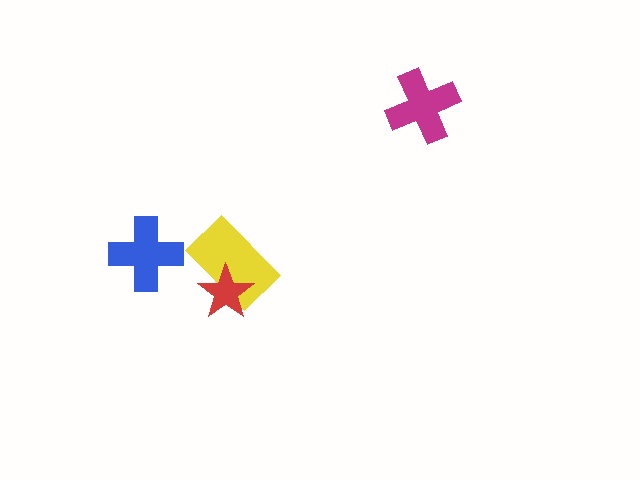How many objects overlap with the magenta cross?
0 objects overlap with the magenta cross.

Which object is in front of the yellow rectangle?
The red star is in front of the yellow rectangle.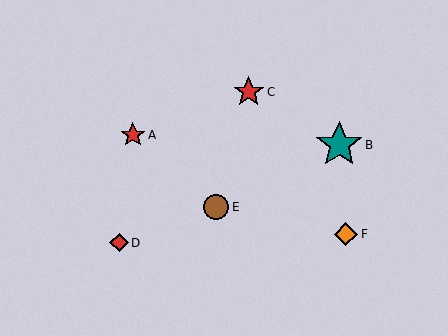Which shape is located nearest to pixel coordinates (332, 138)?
The teal star (labeled B) at (339, 145) is nearest to that location.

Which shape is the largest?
The teal star (labeled B) is the largest.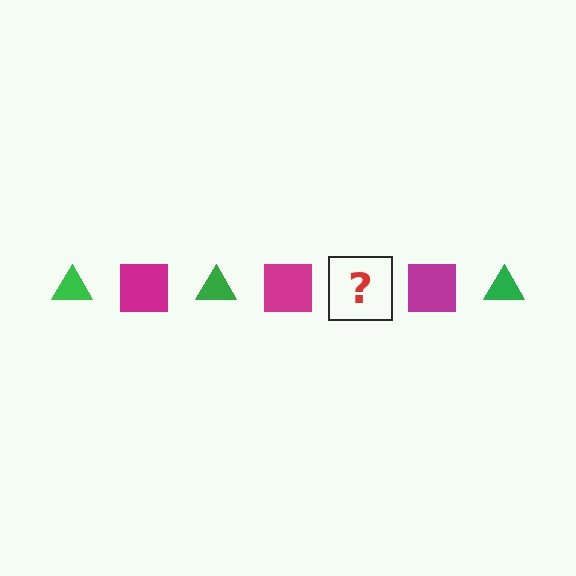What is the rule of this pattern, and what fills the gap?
The rule is that the pattern alternates between green triangle and magenta square. The gap should be filled with a green triangle.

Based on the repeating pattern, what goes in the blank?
The blank should be a green triangle.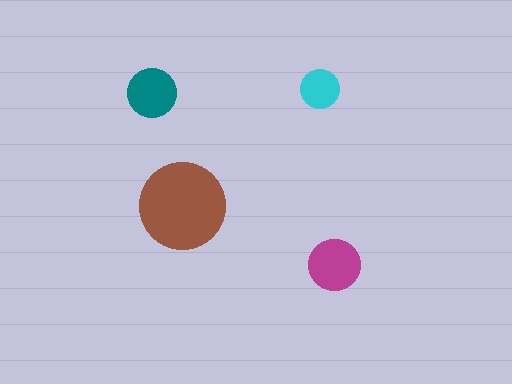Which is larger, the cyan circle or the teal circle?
The teal one.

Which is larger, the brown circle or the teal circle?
The brown one.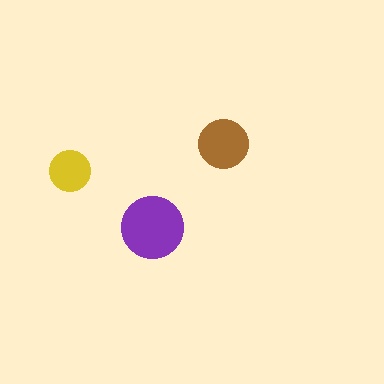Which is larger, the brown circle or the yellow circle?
The brown one.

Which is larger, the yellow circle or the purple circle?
The purple one.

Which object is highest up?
The brown circle is topmost.